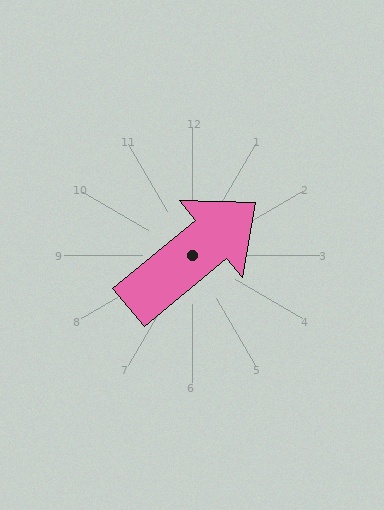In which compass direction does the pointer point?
Northeast.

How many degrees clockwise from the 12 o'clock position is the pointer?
Approximately 50 degrees.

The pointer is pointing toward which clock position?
Roughly 2 o'clock.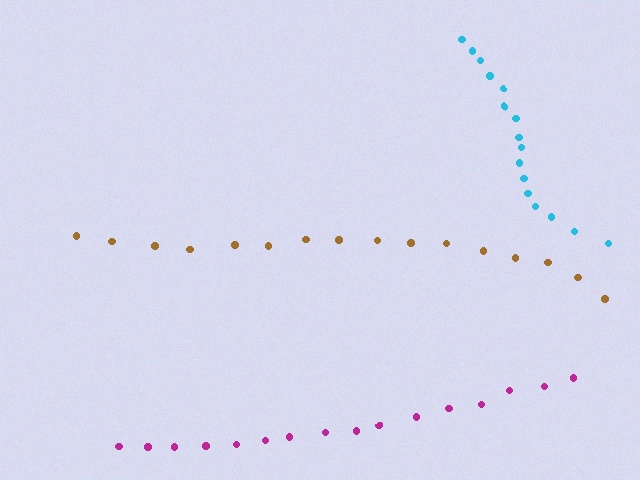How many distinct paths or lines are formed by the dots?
There are 3 distinct paths.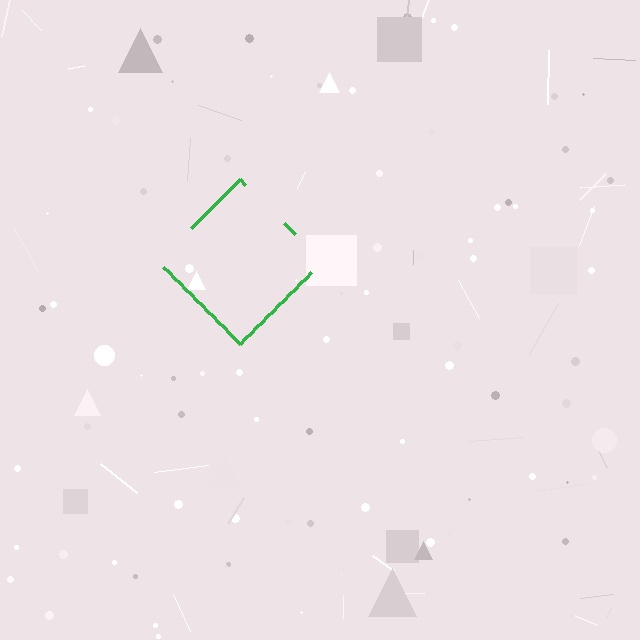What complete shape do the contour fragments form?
The contour fragments form a diamond.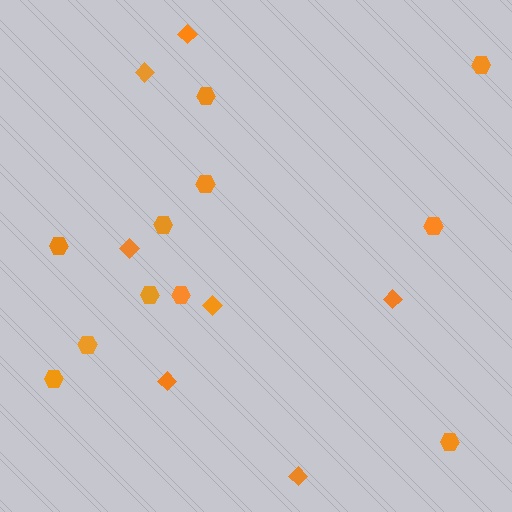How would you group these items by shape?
There are 2 groups: one group of diamonds (7) and one group of hexagons (11).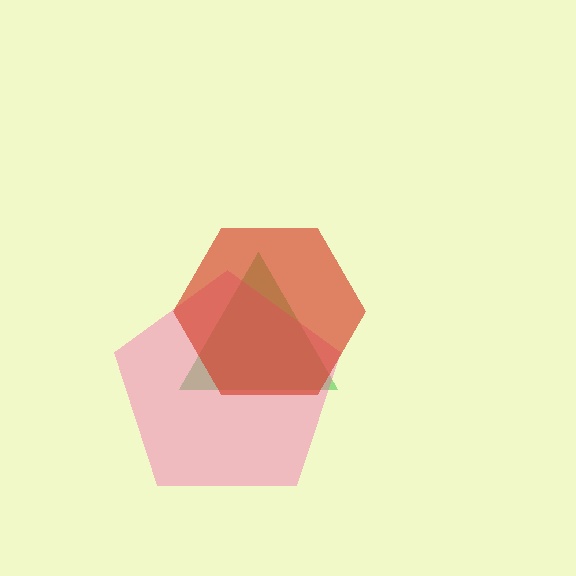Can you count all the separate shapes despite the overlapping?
Yes, there are 3 separate shapes.